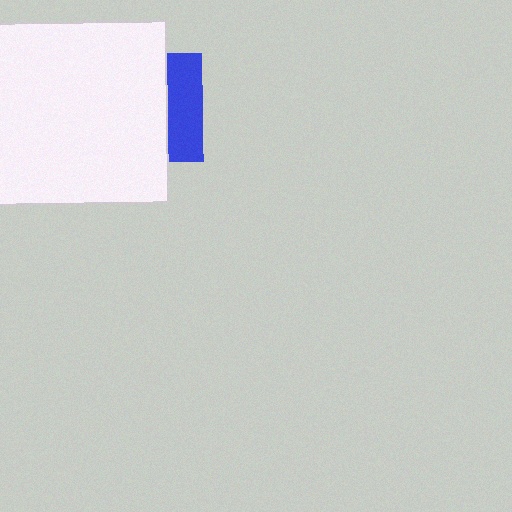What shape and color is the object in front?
The object in front is a white square.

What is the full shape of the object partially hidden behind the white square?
The partially hidden object is a blue square.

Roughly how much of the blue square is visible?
A small part of it is visible (roughly 33%).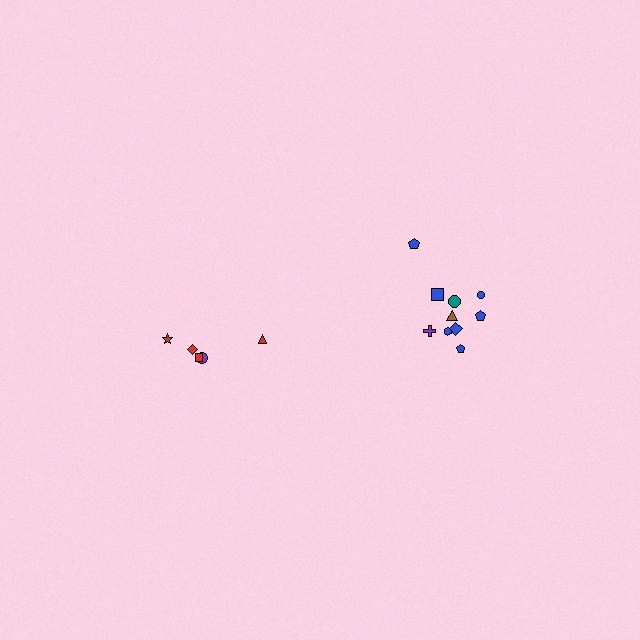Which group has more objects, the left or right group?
The right group.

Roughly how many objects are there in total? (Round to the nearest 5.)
Roughly 15 objects in total.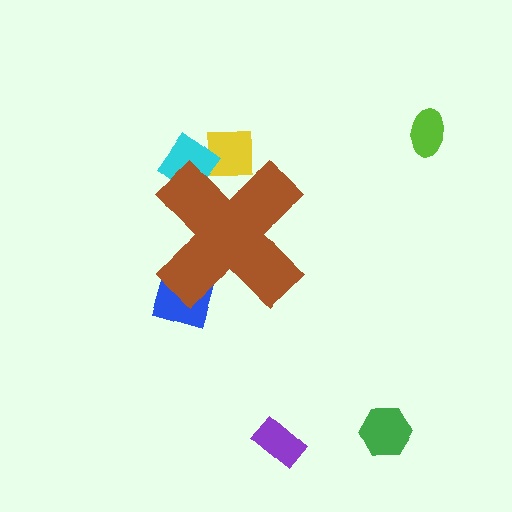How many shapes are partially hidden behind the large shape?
3 shapes are partially hidden.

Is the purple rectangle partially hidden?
No, the purple rectangle is fully visible.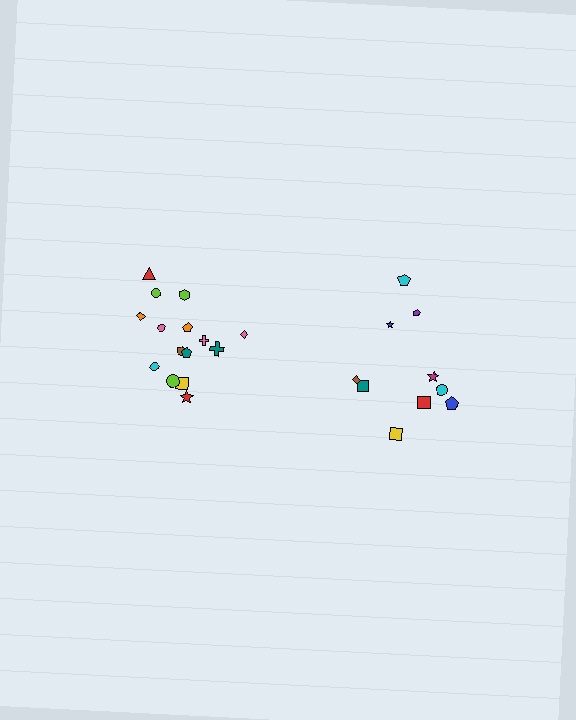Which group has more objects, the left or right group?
The left group.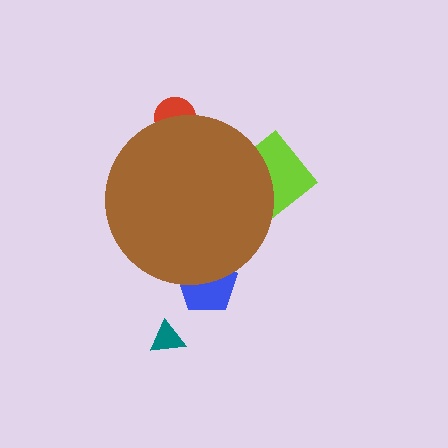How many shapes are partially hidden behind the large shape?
3 shapes are partially hidden.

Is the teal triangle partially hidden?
No, the teal triangle is fully visible.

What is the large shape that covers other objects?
A brown circle.